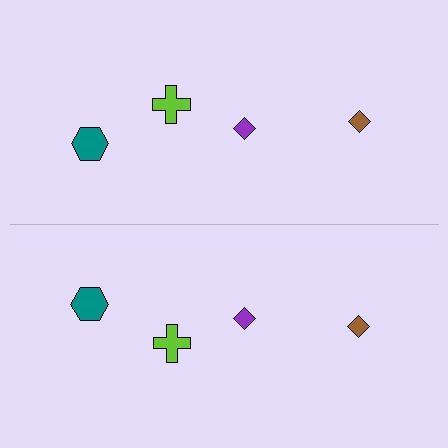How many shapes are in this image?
There are 8 shapes in this image.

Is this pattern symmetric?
Yes, this pattern has bilateral (reflection) symmetry.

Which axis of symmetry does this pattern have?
The pattern has a horizontal axis of symmetry running through the center of the image.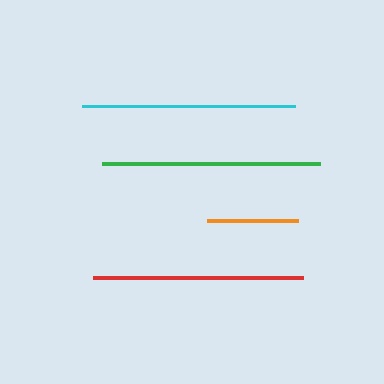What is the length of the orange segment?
The orange segment is approximately 91 pixels long.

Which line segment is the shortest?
The orange line is the shortest at approximately 91 pixels.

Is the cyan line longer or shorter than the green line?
The green line is longer than the cyan line.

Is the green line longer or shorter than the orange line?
The green line is longer than the orange line.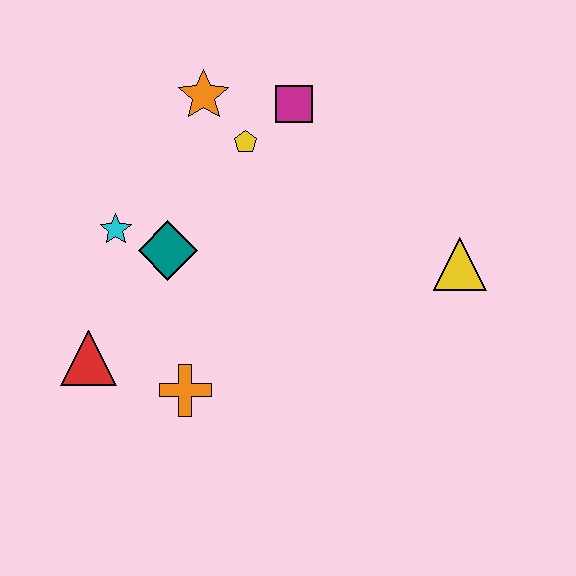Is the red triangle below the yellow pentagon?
Yes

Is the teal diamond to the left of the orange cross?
Yes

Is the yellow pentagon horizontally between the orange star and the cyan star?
No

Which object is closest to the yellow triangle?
The magenta square is closest to the yellow triangle.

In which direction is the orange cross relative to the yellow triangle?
The orange cross is to the left of the yellow triangle.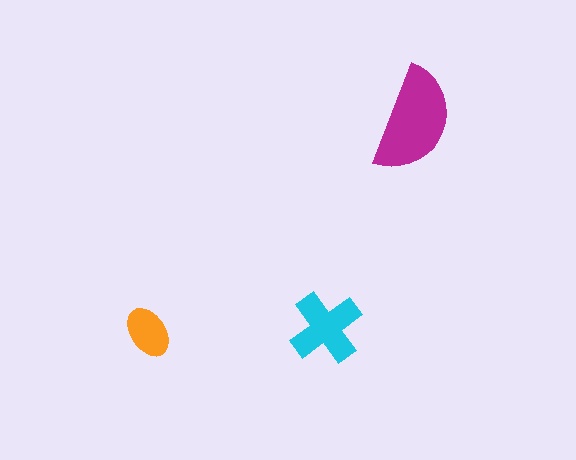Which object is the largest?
The magenta semicircle.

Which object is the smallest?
The orange ellipse.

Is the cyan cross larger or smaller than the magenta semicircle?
Smaller.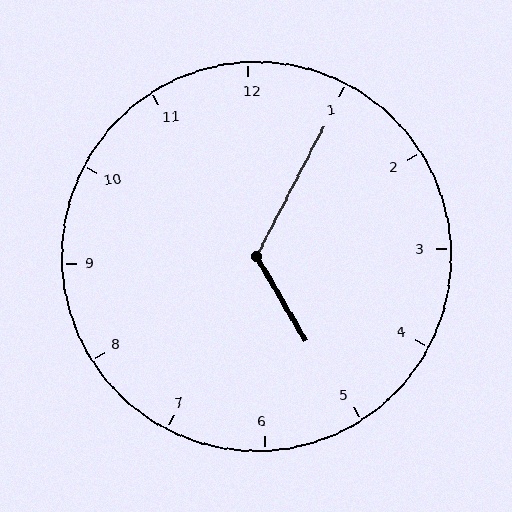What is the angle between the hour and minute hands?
Approximately 122 degrees.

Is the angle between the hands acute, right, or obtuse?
It is obtuse.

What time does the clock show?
5:05.